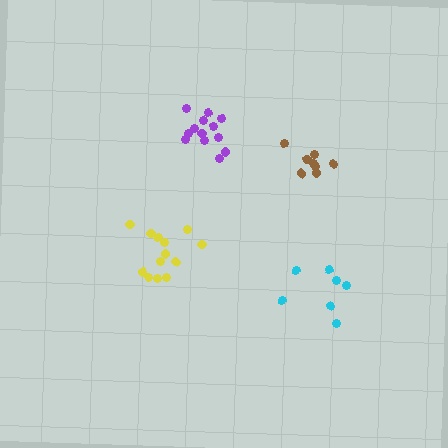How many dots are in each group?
Group 1: 13 dots, Group 2: 13 dots, Group 3: 7 dots, Group 4: 8 dots (41 total).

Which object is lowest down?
The cyan cluster is bottommost.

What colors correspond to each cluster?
The clusters are colored: purple, yellow, cyan, brown.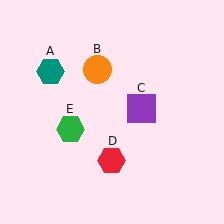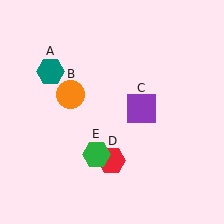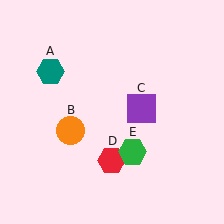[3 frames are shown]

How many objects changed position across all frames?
2 objects changed position: orange circle (object B), green hexagon (object E).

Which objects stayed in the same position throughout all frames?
Teal hexagon (object A) and purple square (object C) and red hexagon (object D) remained stationary.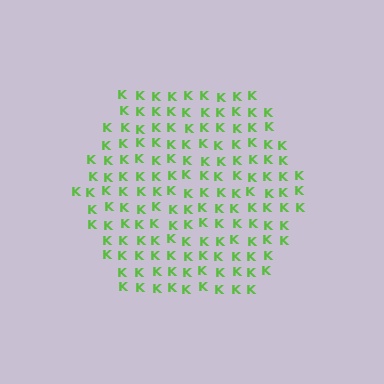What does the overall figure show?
The overall figure shows a hexagon.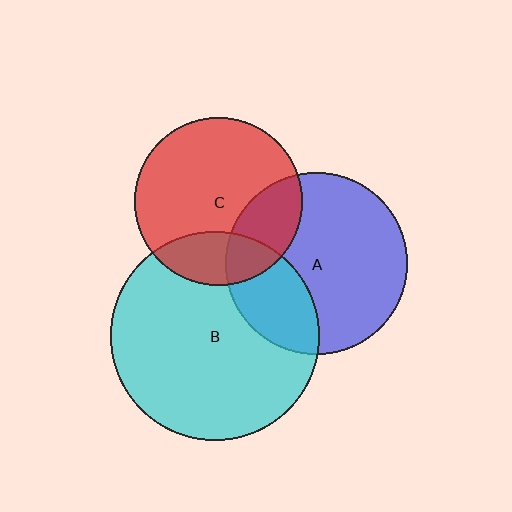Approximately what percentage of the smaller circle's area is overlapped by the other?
Approximately 30%.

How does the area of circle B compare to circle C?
Approximately 1.5 times.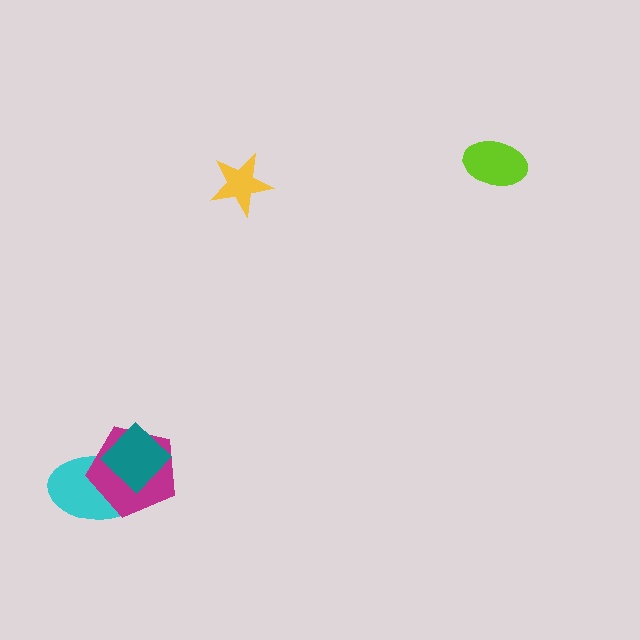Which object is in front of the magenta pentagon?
The teal diamond is in front of the magenta pentagon.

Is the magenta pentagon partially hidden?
Yes, it is partially covered by another shape.